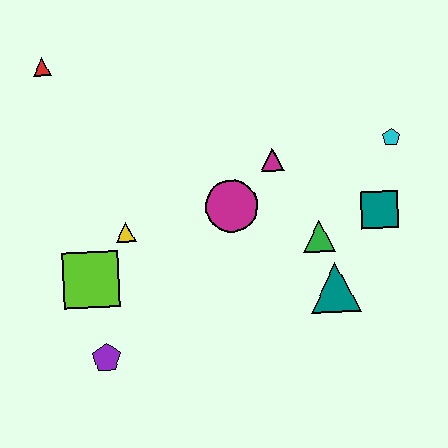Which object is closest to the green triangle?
The teal triangle is closest to the green triangle.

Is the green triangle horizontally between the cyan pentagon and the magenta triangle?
Yes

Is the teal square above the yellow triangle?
Yes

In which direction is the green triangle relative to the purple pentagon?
The green triangle is to the right of the purple pentagon.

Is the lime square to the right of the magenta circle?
No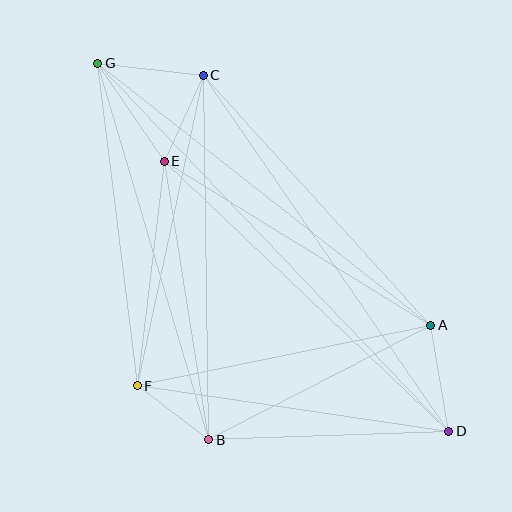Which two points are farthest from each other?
Points D and G are farthest from each other.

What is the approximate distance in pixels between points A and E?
The distance between A and E is approximately 313 pixels.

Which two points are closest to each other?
Points B and F are closest to each other.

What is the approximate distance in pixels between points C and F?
The distance between C and F is approximately 317 pixels.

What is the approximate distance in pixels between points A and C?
The distance between A and C is approximately 338 pixels.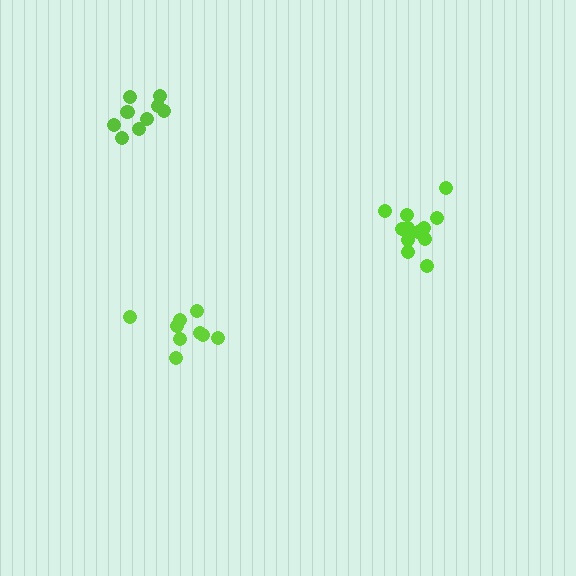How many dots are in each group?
Group 1: 12 dots, Group 2: 10 dots, Group 3: 9 dots (31 total).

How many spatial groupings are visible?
There are 3 spatial groupings.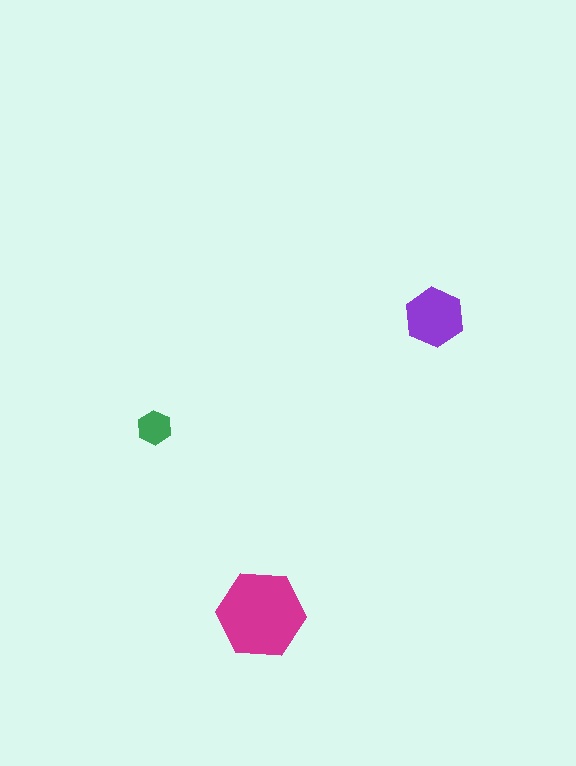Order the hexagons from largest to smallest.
the magenta one, the purple one, the green one.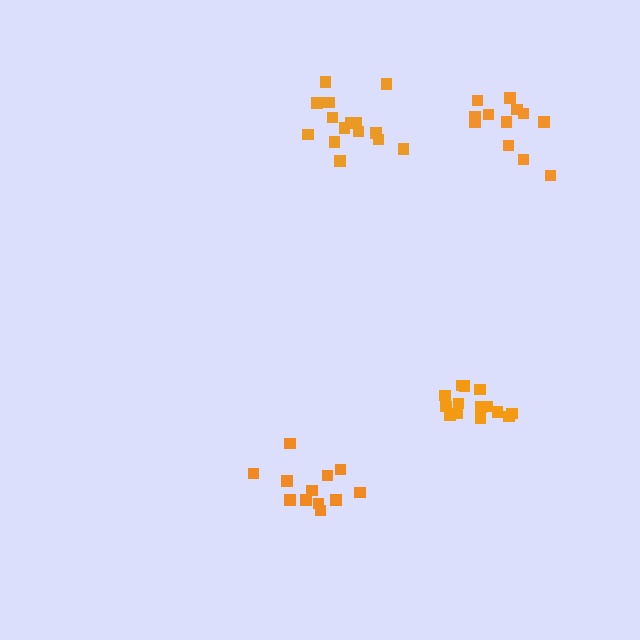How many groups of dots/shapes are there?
There are 4 groups.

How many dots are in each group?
Group 1: 14 dots, Group 2: 12 dots, Group 3: 15 dots, Group 4: 12 dots (53 total).